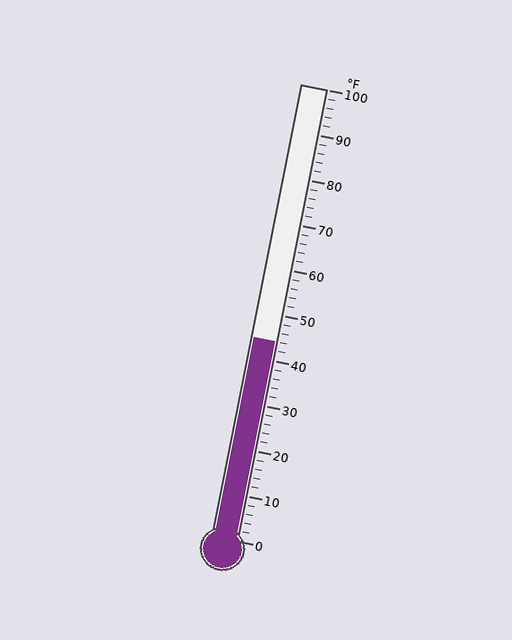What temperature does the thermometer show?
The thermometer shows approximately 44°F.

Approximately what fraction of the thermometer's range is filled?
The thermometer is filled to approximately 45% of its range.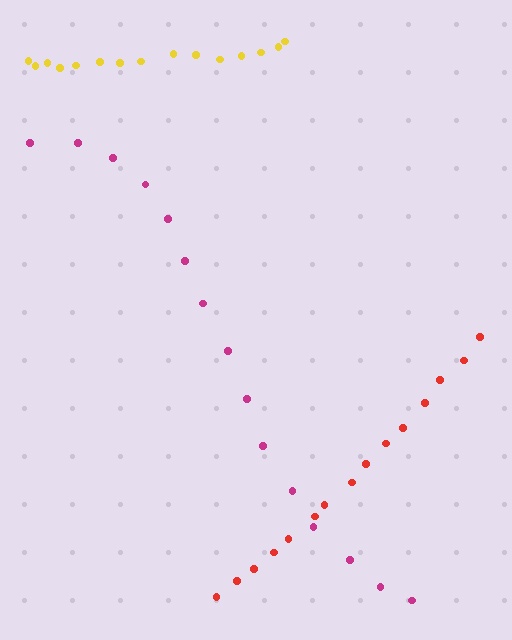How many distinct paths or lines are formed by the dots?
There are 3 distinct paths.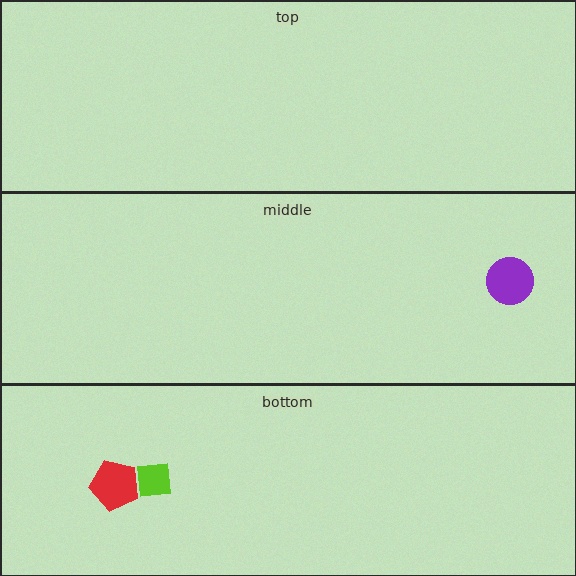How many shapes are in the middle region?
1.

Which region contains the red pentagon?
The bottom region.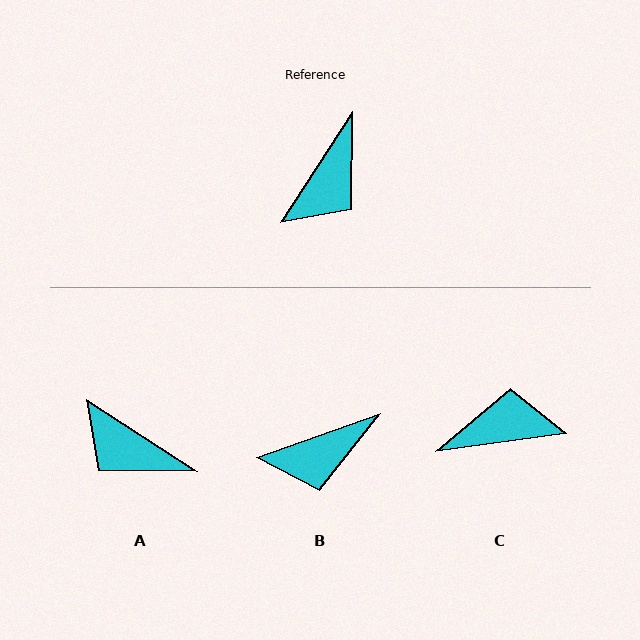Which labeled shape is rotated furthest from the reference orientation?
C, about 131 degrees away.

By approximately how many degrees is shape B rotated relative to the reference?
Approximately 38 degrees clockwise.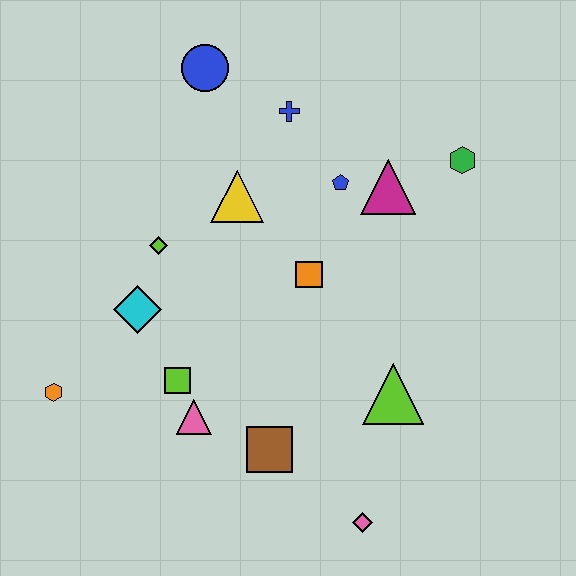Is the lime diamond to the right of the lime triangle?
No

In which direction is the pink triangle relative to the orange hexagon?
The pink triangle is to the right of the orange hexagon.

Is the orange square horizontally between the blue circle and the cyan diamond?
No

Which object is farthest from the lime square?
The green hexagon is farthest from the lime square.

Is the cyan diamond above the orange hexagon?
Yes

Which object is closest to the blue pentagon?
The magenta triangle is closest to the blue pentagon.